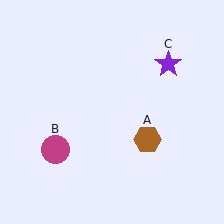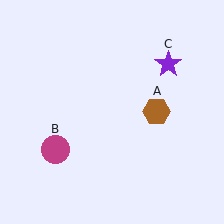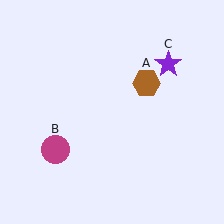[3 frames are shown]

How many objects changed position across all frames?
1 object changed position: brown hexagon (object A).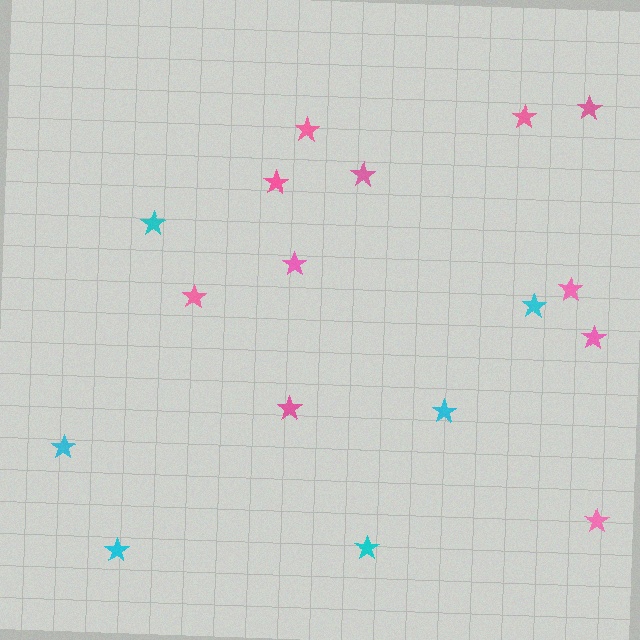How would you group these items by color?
There are 2 groups: one group of pink stars (11) and one group of cyan stars (6).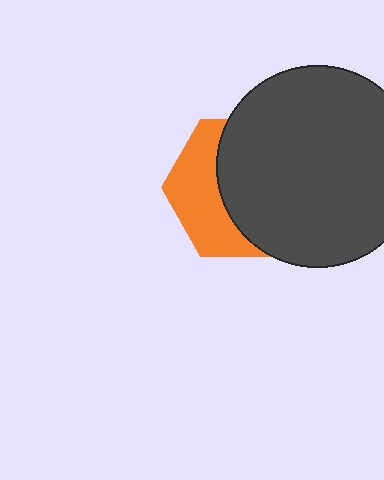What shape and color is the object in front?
The object in front is a dark gray circle.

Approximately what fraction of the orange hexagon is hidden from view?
Roughly 60% of the orange hexagon is hidden behind the dark gray circle.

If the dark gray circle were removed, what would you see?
You would see the complete orange hexagon.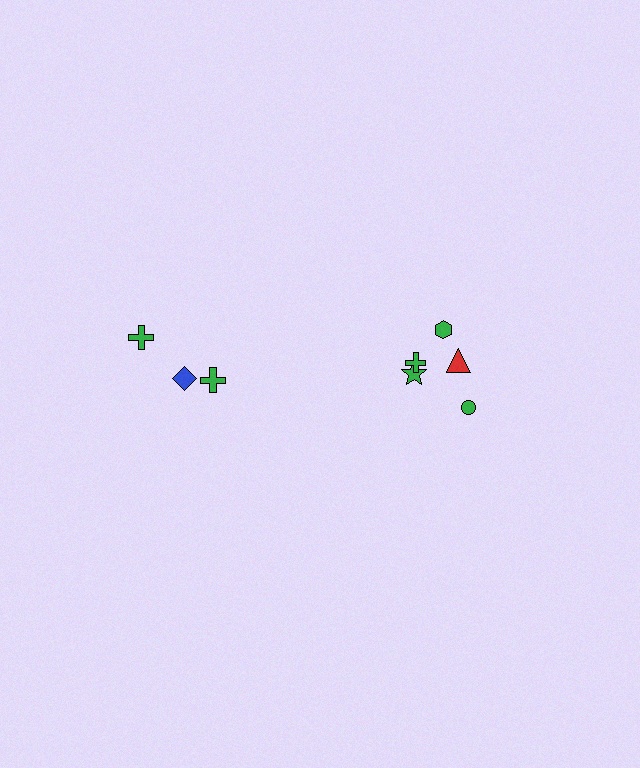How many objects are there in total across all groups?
There are 8 objects.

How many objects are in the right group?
There are 5 objects.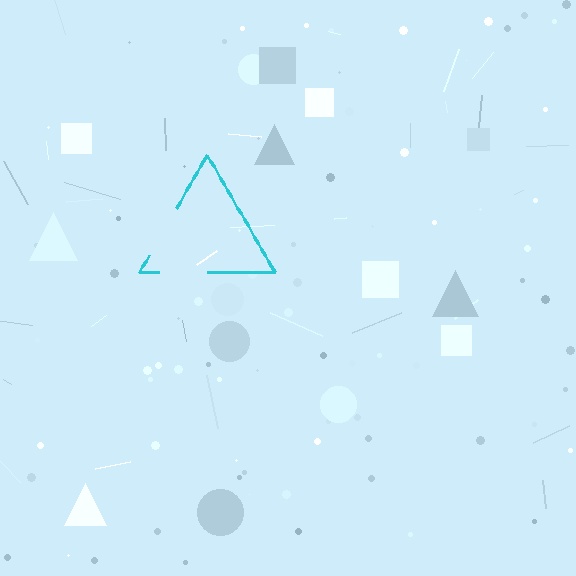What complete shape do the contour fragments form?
The contour fragments form a triangle.